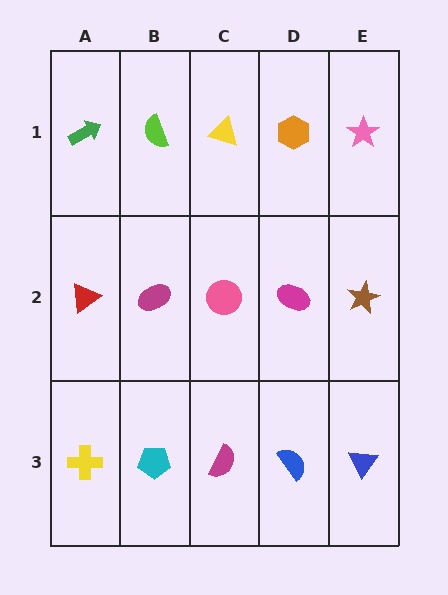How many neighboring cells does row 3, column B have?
3.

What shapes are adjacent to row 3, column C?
A pink circle (row 2, column C), a cyan pentagon (row 3, column B), a blue semicircle (row 3, column D).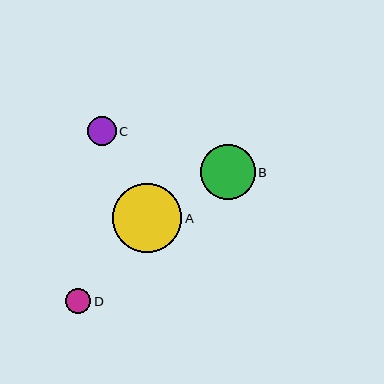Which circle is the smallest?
Circle D is the smallest with a size of approximately 26 pixels.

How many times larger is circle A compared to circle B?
Circle A is approximately 1.3 times the size of circle B.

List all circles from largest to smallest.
From largest to smallest: A, B, C, D.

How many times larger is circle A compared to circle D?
Circle A is approximately 2.7 times the size of circle D.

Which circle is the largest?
Circle A is the largest with a size of approximately 69 pixels.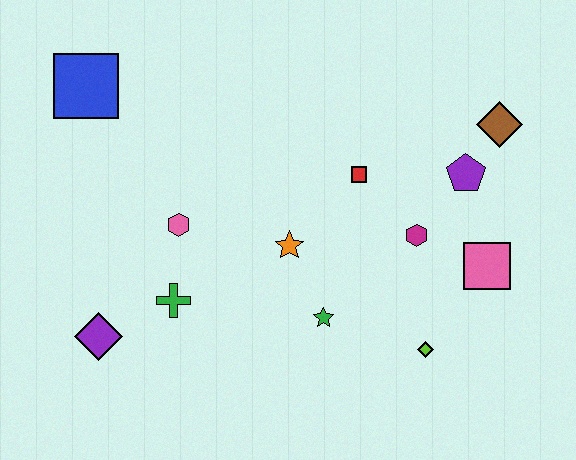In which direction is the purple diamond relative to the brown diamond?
The purple diamond is to the left of the brown diamond.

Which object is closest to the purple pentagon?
The brown diamond is closest to the purple pentagon.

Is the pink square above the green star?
Yes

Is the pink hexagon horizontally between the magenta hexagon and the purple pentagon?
No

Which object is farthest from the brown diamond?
The purple diamond is farthest from the brown diamond.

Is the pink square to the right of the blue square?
Yes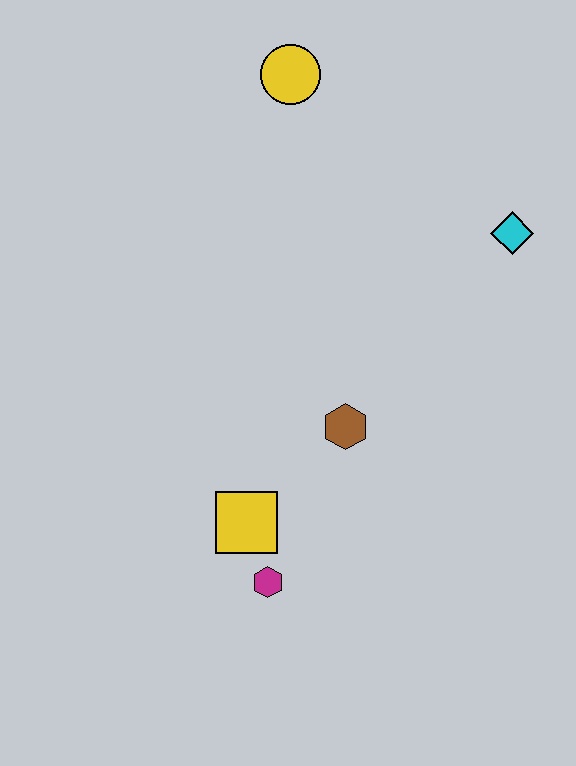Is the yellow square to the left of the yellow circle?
Yes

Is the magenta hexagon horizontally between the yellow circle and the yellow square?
Yes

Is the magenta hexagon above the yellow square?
No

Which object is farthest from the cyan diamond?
The magenta hexagon is farthest from the cyan diamond.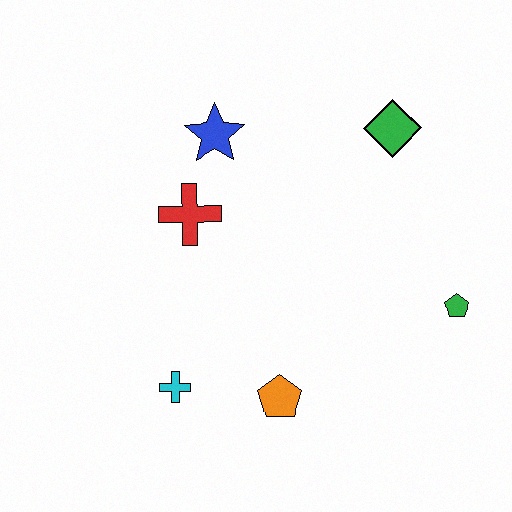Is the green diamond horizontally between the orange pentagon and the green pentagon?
Yes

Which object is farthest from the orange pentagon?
The green diamond is farthest from the orange pentagon.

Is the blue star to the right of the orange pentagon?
No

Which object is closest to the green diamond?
The blue star is closest to the green diamond.